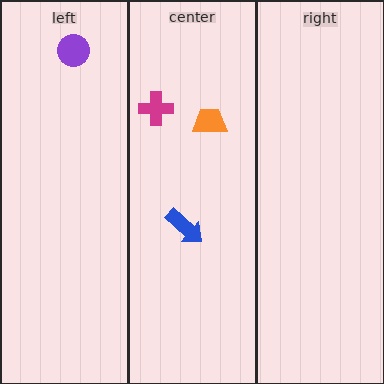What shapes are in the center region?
The blue arrow, the orange trapezoid, the magenta cross.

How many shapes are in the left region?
1.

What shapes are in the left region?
The purple circle.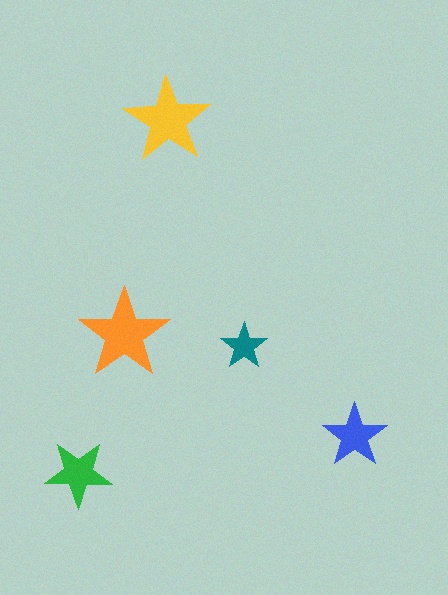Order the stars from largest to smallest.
the orange one, the yellow one, the green one, the blue one, the teal one.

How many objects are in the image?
There are 5 objects in the image.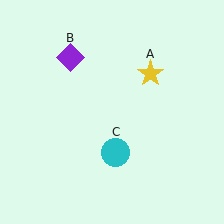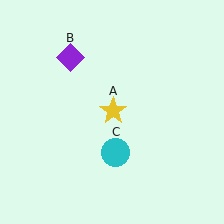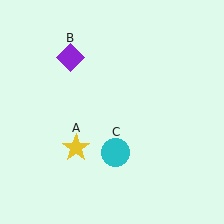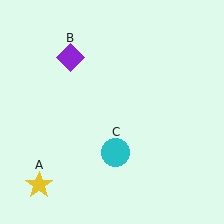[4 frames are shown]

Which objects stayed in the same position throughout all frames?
Purple diamond (object B) and cyan circle (object C) remained stationary.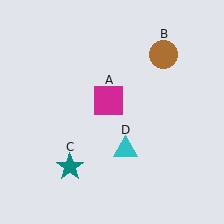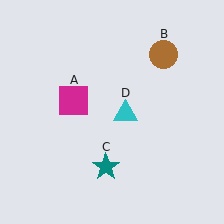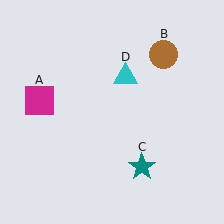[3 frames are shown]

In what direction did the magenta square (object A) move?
The magenta square (object A) moved left.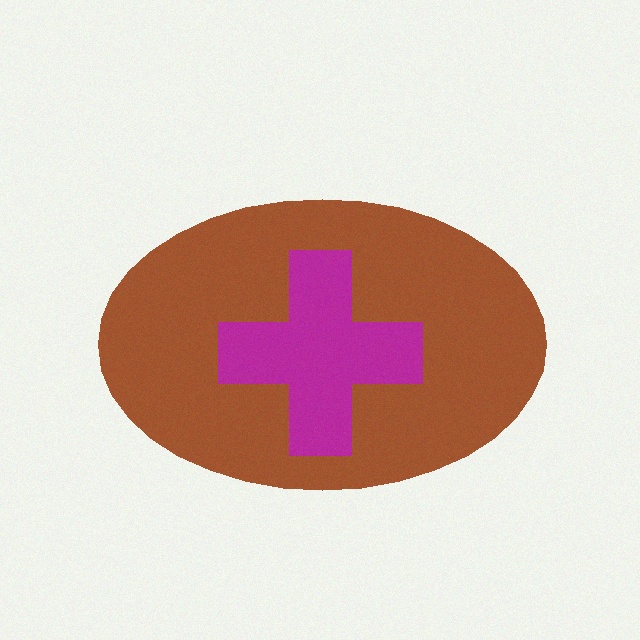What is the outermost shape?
The brown ellipse.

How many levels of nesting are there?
2.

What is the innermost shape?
The magenta cross.